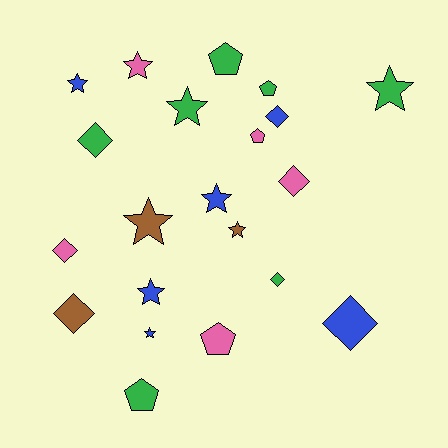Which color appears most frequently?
Green, with 7 objects.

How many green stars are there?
There are 2 green stars.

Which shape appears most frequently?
Star, with 9 objects.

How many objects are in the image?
There are 21 objects.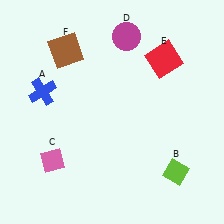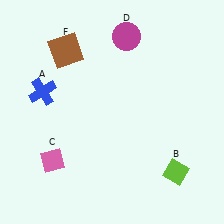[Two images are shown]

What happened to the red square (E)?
The red square (E) was removed in Image 2. It was in the top-right area of Image 1.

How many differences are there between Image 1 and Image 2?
There is 1 difference between the two images.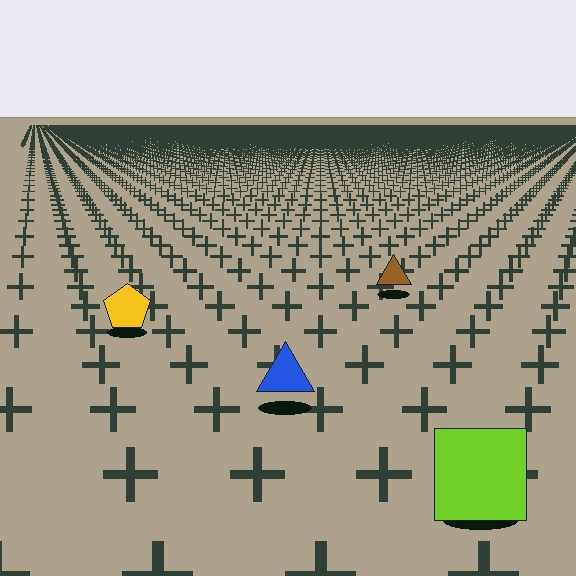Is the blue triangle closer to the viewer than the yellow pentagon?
Yes. The blue triangle is closer — you can tell from the texture gradient: the ground texture is coarser near it.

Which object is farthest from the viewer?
The brown triangle is farthest from the viewer. It appears smaller and the ground texture around it is denser.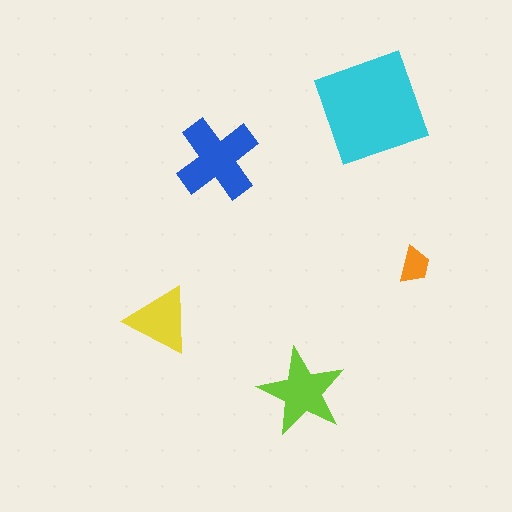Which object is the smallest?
The orange trapezoid.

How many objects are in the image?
There are 5 objects in the image.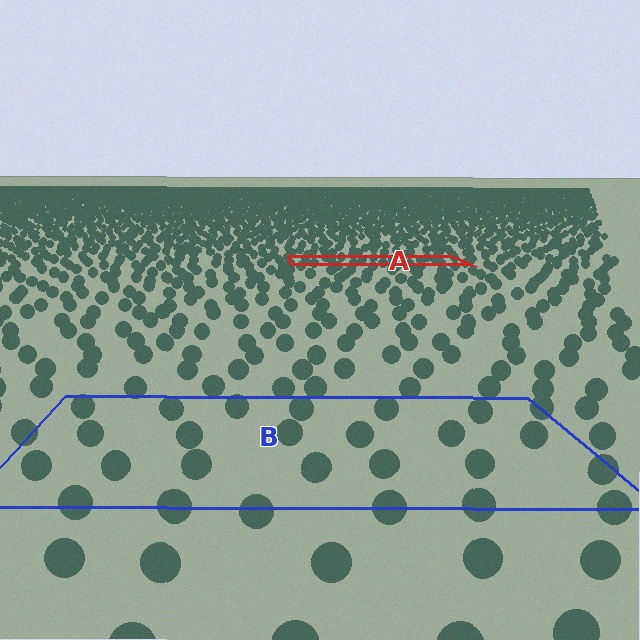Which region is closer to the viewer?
Region B is closer. The texture elements there are larger and more spread out.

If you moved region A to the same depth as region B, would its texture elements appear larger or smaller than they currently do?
They would appear larger. At a closer depth, the same texture elements are projected at a bigger on-screen size.